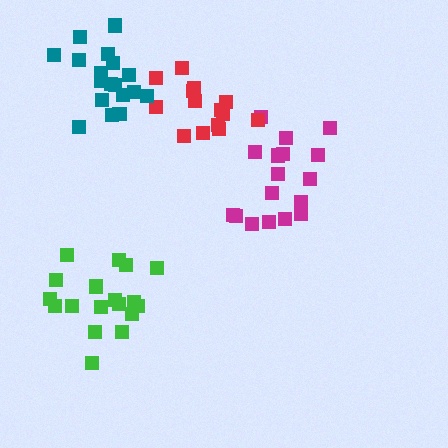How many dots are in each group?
Group 1: 17 dots, Group 2: 14 dots, Group 3: 18 dots, Group 4: 18 dots (67 total).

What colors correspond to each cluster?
The clusters are colored: magenta, red, green, teal.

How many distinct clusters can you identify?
There are 4 distinct clusters.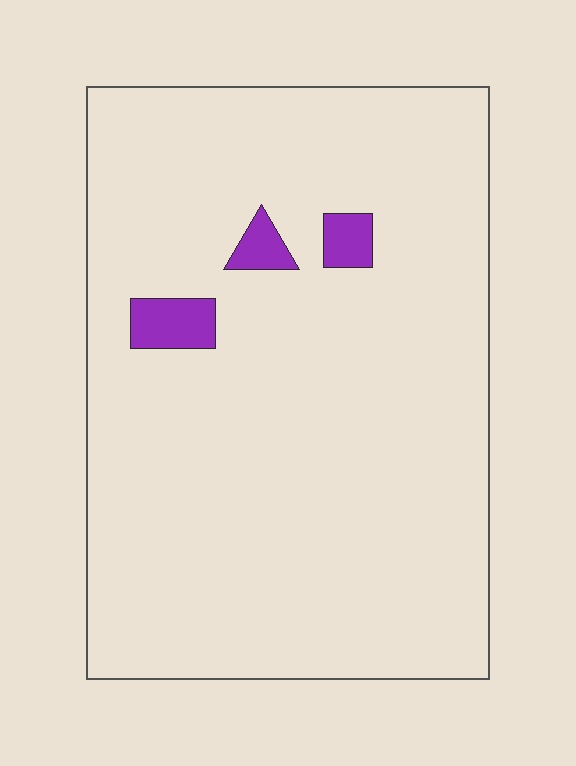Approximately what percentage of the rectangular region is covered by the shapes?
Approximately 5%.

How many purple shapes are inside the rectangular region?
3.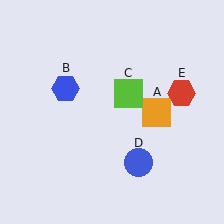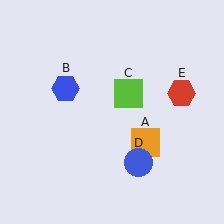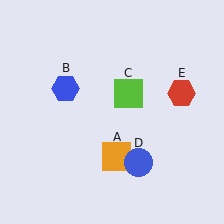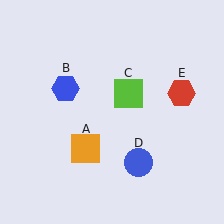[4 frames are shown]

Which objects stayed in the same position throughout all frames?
Blue hexagon (object B) and lime square (object C) and blue circle (object D) and red hexagon (object E) remained stationary.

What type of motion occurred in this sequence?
The orange square (object A) rotated clockwise around the center of the scene.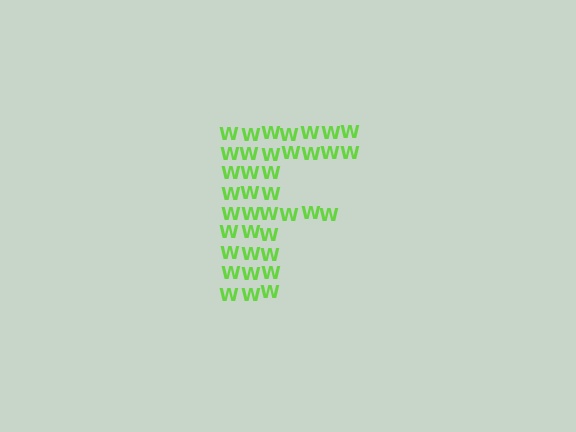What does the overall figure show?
The overall figure shows the letter F.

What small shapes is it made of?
It is made of small letter W's.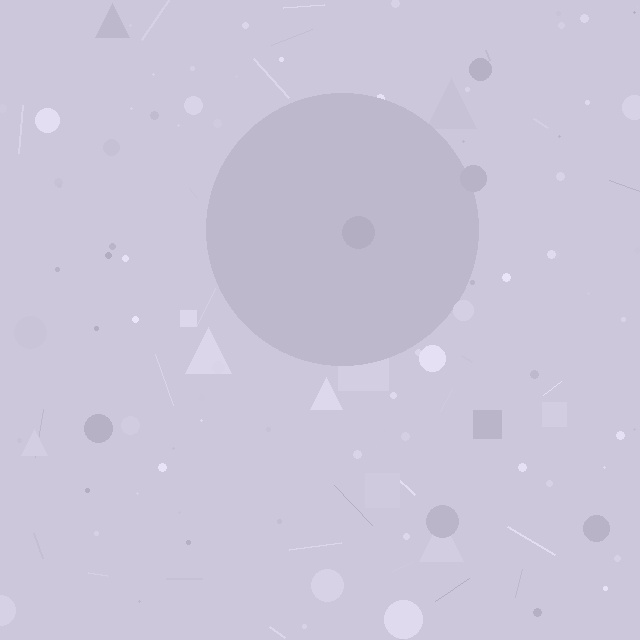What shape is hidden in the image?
A circle is hidden in the image.